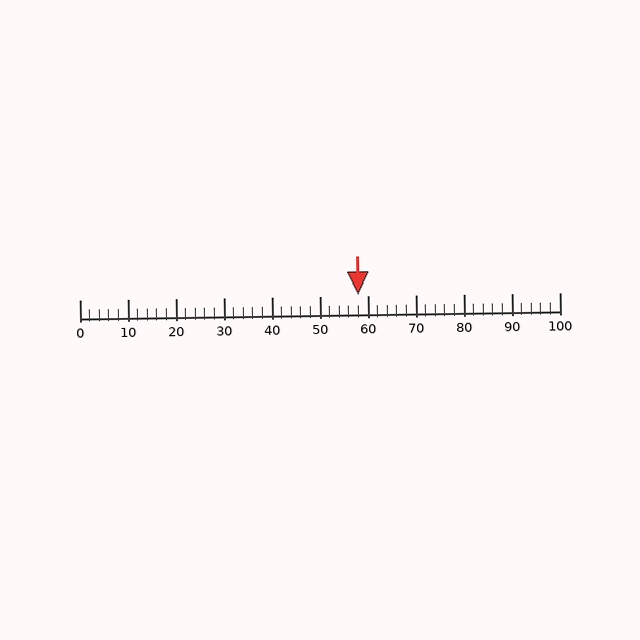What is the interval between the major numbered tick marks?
The major tick marks are spaced 10 units apart.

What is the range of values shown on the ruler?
The ruler shows values from 0 to 100.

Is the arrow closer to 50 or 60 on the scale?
The arrow is closer to 60.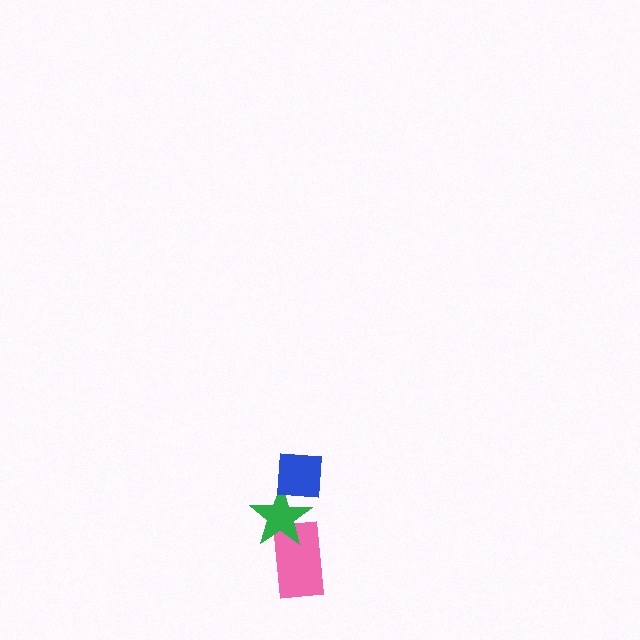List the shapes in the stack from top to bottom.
From top to bottom: the blue square, the green star, the pink rectangle.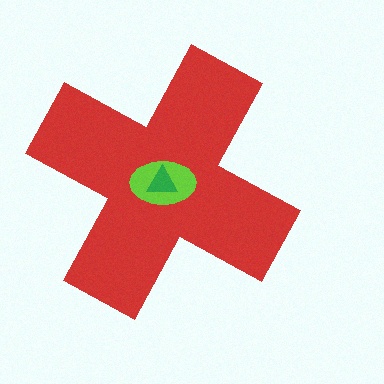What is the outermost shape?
The red cross.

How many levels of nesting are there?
3.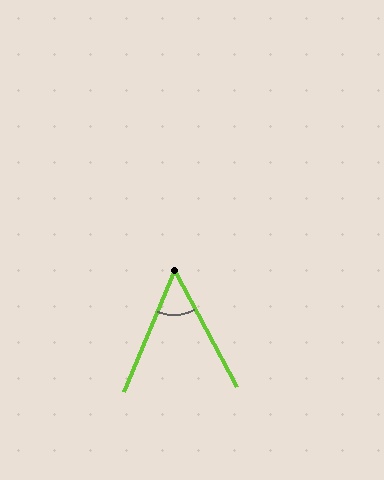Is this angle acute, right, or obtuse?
It is acute.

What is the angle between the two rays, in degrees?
Approximately 50 degrees.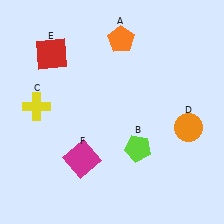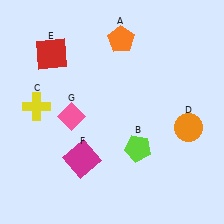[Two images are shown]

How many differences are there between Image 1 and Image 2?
There is 1 difference between the two images.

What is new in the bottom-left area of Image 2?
A pink diamond (G) was added in the bottom-left area of Image 2.